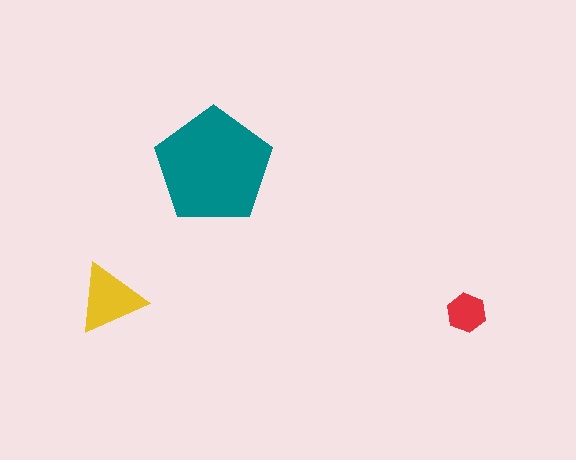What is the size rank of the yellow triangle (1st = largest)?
2nd.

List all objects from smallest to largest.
The red hexagon, the yellow triangle, the teal pentagon.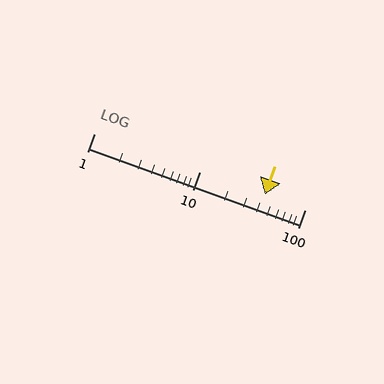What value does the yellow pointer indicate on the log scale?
The pointer indicates approximately 42.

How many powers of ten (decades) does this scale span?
The scale spans 2 decades, from 1 to 100.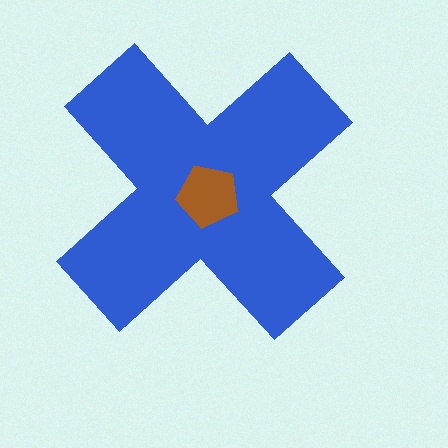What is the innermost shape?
The brown pentagon.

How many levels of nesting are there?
2.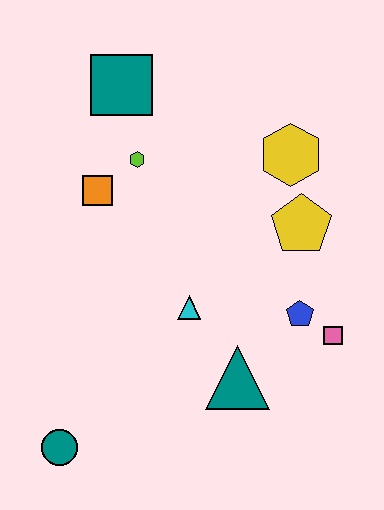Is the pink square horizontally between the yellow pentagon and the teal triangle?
No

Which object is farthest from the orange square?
The pink square is farthest from the orange square.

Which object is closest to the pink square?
The blue pentagon is closest to the pink square.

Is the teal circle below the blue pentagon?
Yes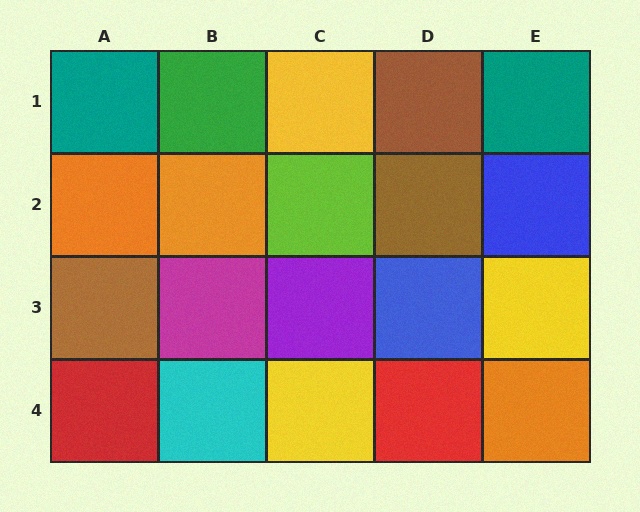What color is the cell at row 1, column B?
Green.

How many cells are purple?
1 cell is purple.